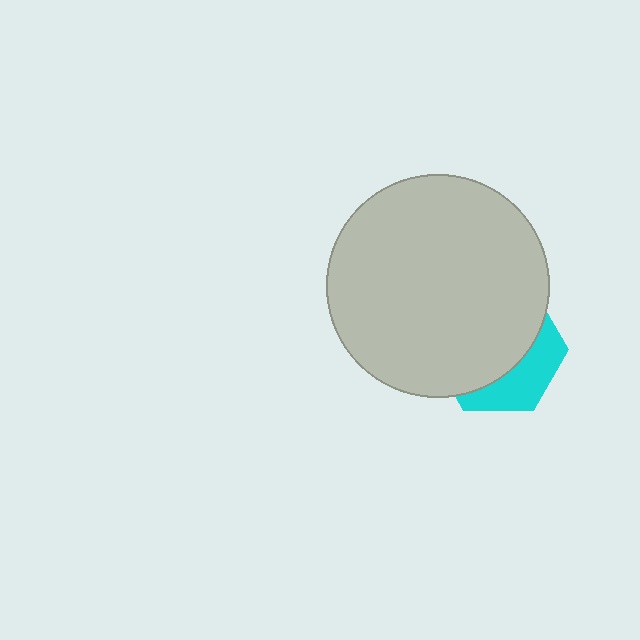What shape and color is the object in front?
The object in front is a light gray circle.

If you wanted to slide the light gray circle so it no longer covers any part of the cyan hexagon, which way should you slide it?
Slide it toward the upper-left — that is the most direct way to separate the two shapes.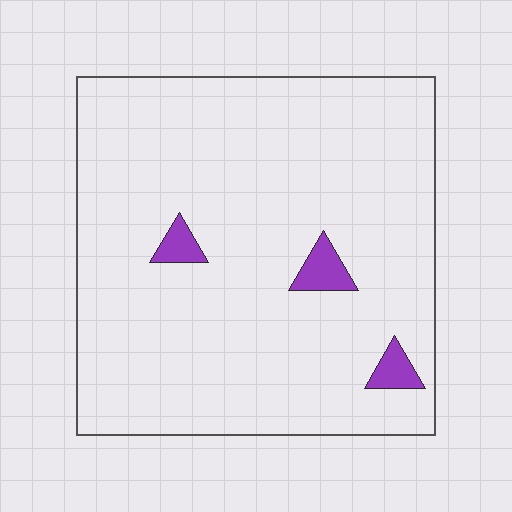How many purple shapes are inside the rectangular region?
3.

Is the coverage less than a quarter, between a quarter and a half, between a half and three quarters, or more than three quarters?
Less than a quarter.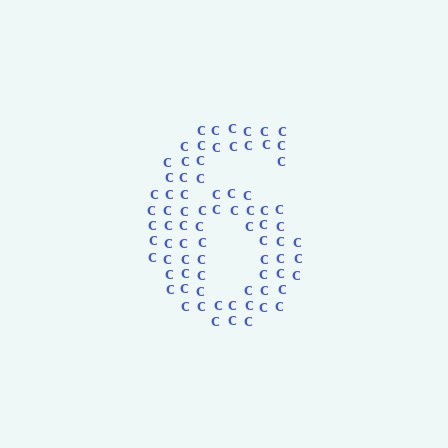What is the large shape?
The large shape is the digit 6.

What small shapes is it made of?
It is made of small letter C's.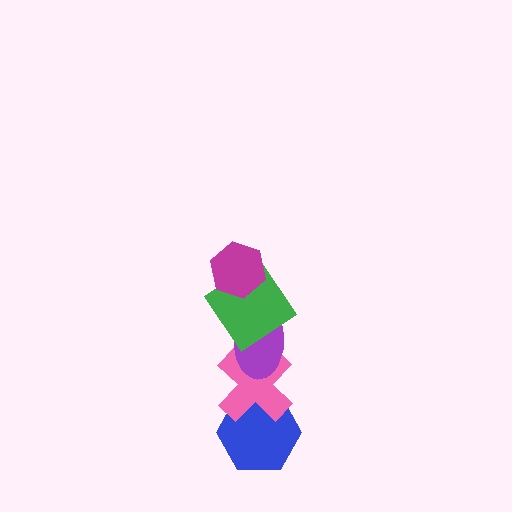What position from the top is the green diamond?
The green diamond is 2nd from the top.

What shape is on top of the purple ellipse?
The green diamond is on top of the purple ellipse.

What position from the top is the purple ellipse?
The purple ellipse is 3rd from the top.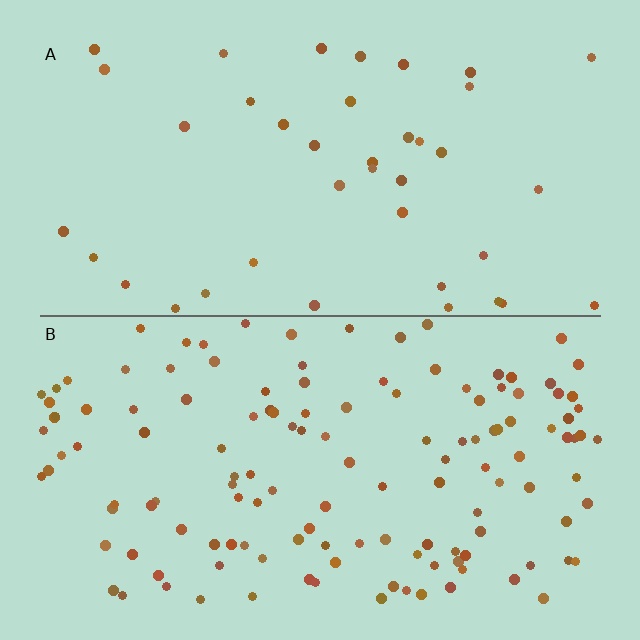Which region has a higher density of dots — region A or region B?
B (the bottom).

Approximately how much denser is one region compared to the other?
Approximately 3.3× — region B over region A.